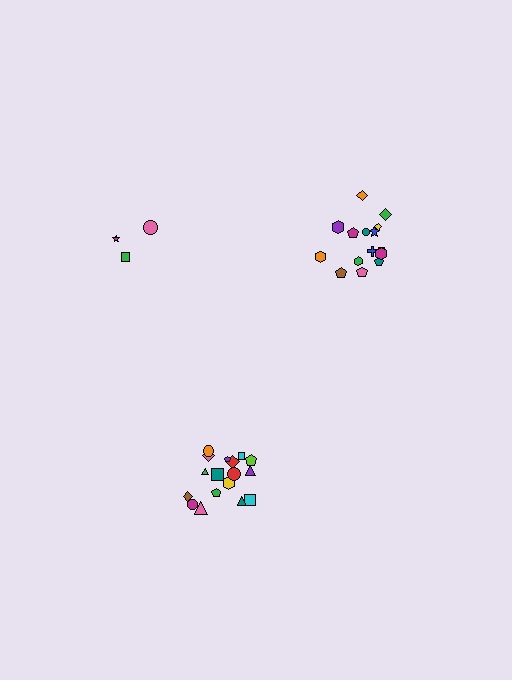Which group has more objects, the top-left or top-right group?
The top-right group.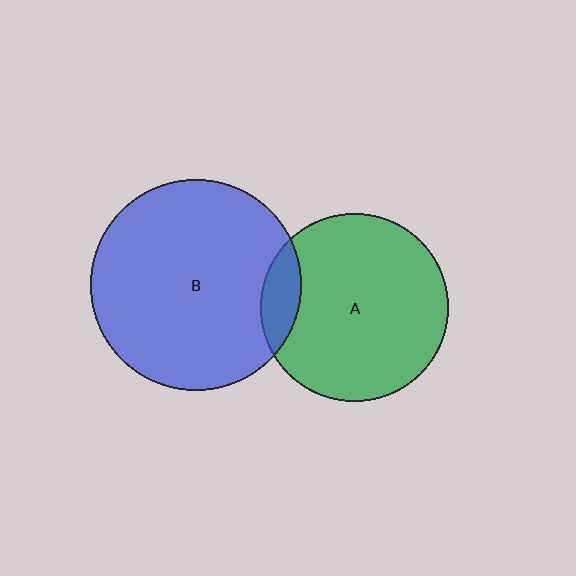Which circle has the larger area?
Circle B (blue).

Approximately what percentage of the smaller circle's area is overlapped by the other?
Approximately 10%.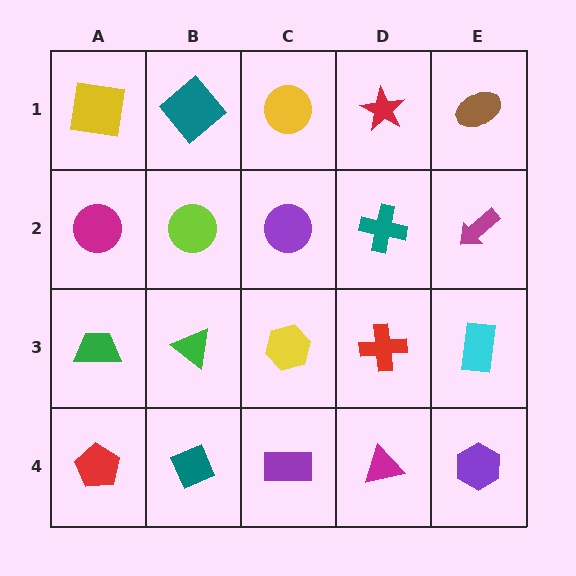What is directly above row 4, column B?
A green triangle.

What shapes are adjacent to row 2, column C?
A yellow circle (row 1, column C), a yellow hexagon (row 3, column C), a lime circle (row 2, column B), a teal cross (row 2, column D).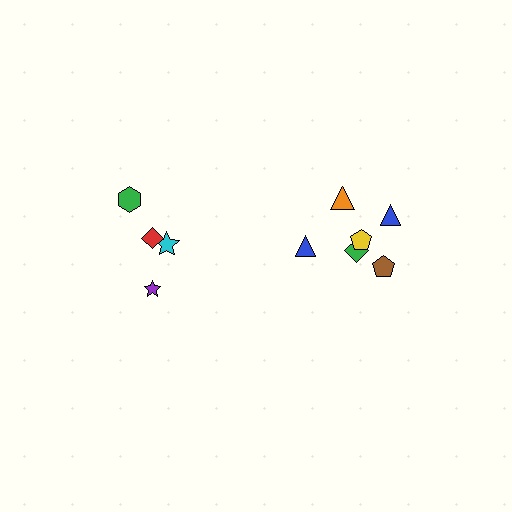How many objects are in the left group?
There are 4 objects.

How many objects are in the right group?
There are 6 objects.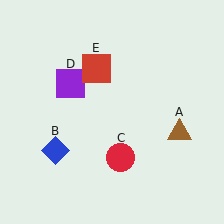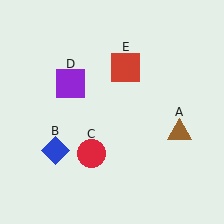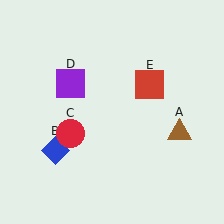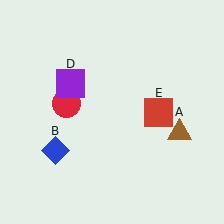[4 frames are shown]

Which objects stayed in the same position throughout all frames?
Brown triangle (object A) and blue diamond (object B) and purple square (object D) remained stationary.